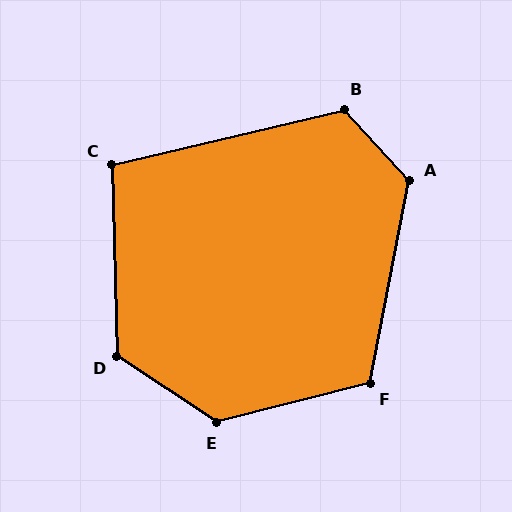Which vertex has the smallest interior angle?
C, at approximately 102 degrees.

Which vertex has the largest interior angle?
E, at approximately 132 degrees.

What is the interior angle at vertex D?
Approximately 125 degrees (obtuse).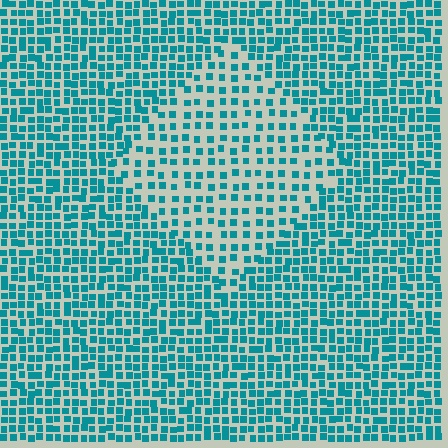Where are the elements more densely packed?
The elements are more densely packed outside the diamond boundary.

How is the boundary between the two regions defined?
The boundary is defined by a change in element density (approximately 1.9x ratio). All elements are the same color, size, and shape.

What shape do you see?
I see a diamond.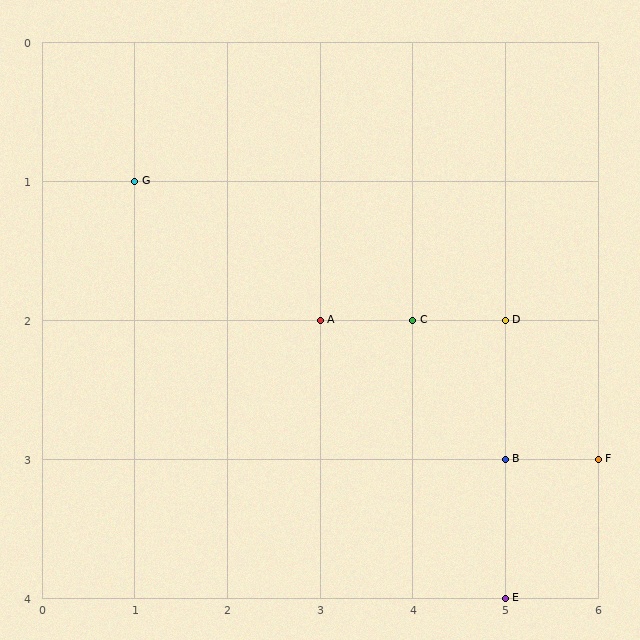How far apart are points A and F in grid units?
Points A and F are 3 columns and 1 row apart (about 3.2 grid units diagonally).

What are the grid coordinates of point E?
Point E is at grid coordinates (5, 4).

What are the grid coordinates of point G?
Point G is at grid coordinates (1, 1).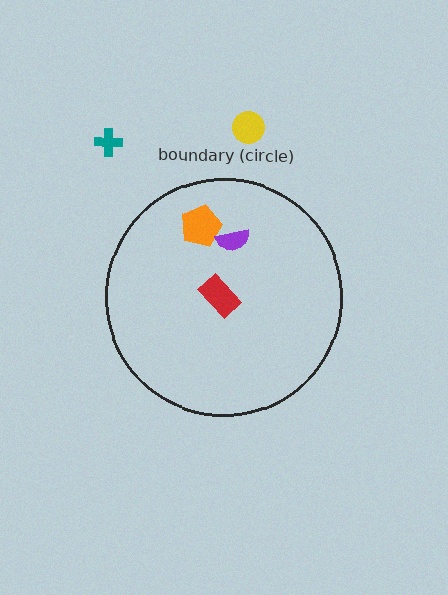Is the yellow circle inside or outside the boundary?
Outside.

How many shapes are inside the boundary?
3 inside, 2 outside.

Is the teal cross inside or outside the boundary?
Outside.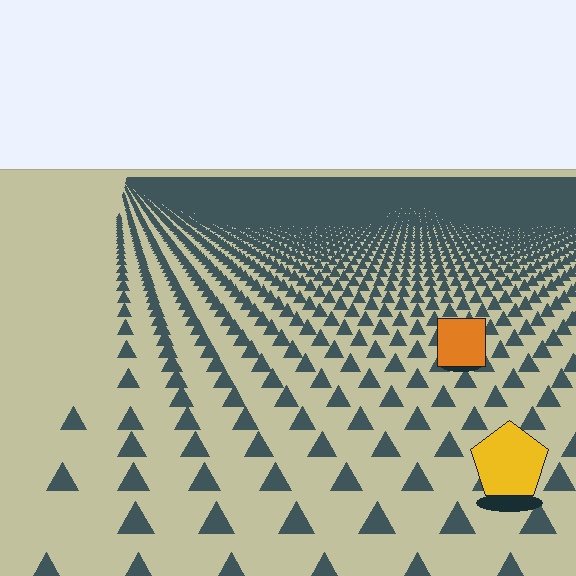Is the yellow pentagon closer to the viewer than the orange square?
Yes. The yellow pentagon is closer — you can tell from the texture gradient: the ground texture is coarser near it.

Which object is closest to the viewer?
The yellow pentagon is closest. The texture marks near it are larger and more spread out.